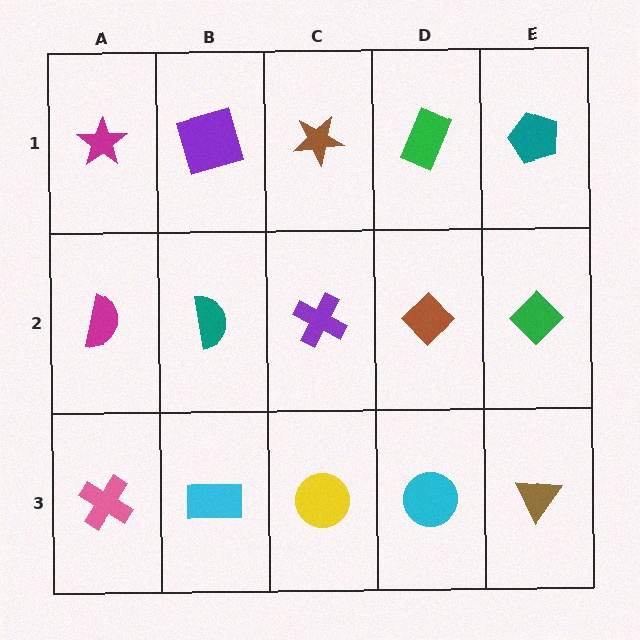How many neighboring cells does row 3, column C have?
3.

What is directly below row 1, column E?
A green diamond.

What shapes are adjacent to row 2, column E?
A teal pentagon (row 1, column E), a brown triangle (row 3, column E), a brown diamond (row 2, column D).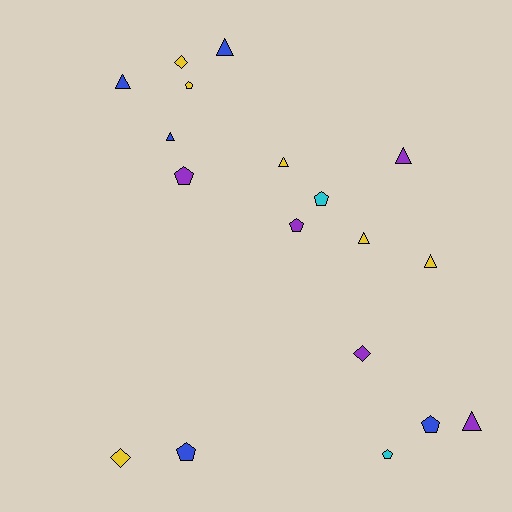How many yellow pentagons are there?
There is 1 yellow pentagon.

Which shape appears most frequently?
Triangle, with 8 objects.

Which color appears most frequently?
Yellow, with 6 objects.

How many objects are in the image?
There are 18 objects.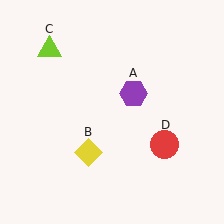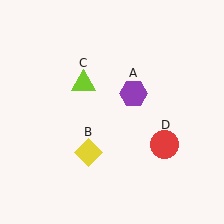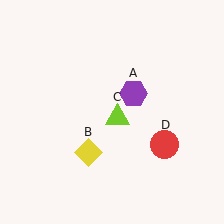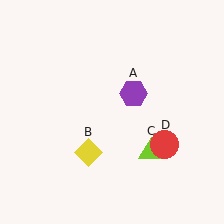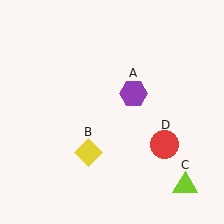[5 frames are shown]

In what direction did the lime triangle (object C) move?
The lime triangle (object C) moved down and to the right.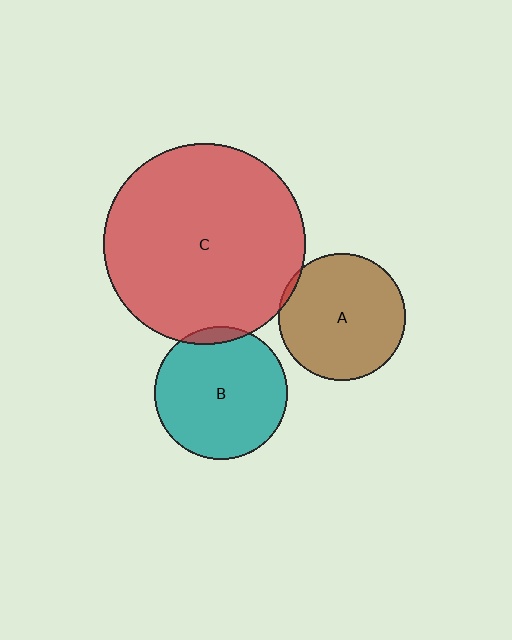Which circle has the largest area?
Circle C (red).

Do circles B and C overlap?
Yes.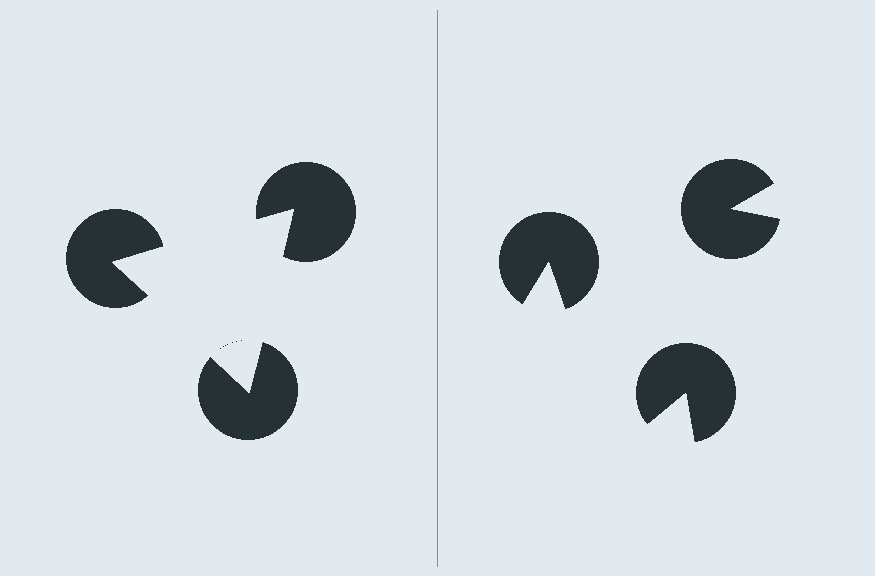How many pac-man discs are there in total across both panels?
6 — 3 on each side.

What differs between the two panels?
The pac-man discs are positioned identically on both sides; only the wedge orientations differ. On the left they align to a triangle; on the right they are misaligned.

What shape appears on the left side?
An illusory triangle.